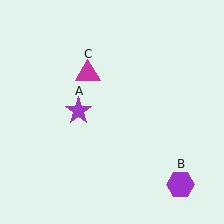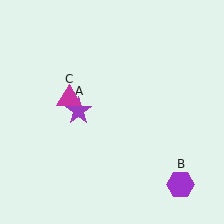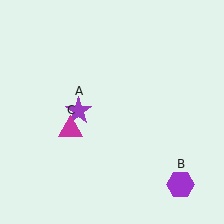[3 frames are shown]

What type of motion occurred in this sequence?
The magenta triangle (object C) rotated counterclockwise around the center of the scene.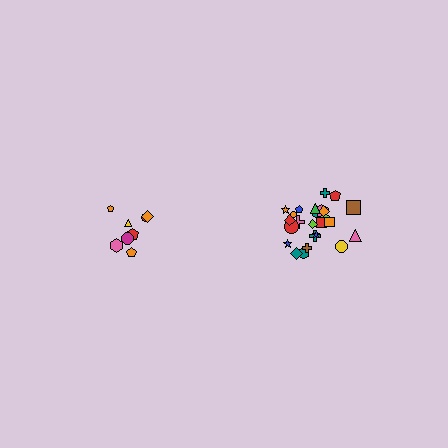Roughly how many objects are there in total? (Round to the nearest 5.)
Roughly 35 objects in total.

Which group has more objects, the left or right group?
The right group.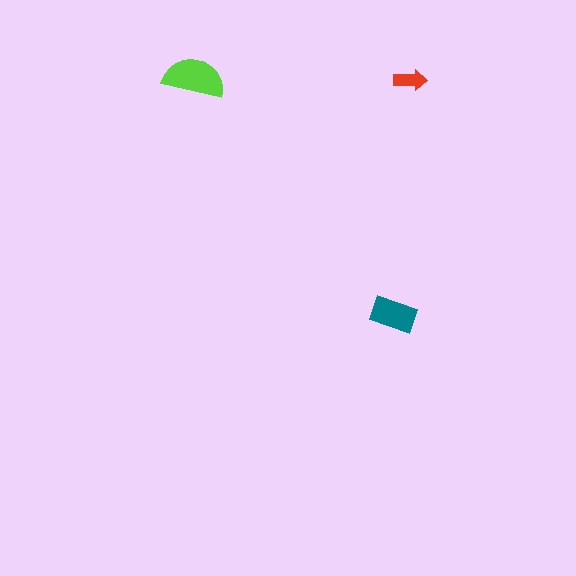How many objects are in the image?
There are 3 objects in the image.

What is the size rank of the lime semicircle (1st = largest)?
1st.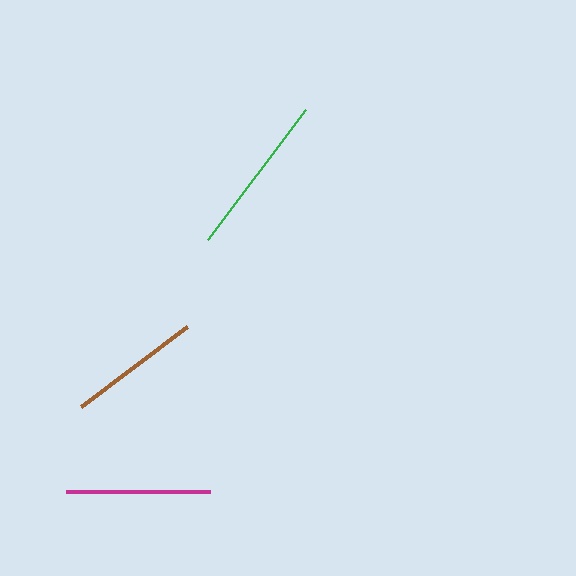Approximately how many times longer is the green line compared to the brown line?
The green line is approximately 1.2 times the length of the brown line.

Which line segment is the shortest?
The brown line is the shortest at approximately 133 pixels.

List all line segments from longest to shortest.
From longest to shortest: green, magenta, brown.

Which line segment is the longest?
The green line is the longest at approximately 163 pixels.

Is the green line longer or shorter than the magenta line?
The green line is longer than the magenta line.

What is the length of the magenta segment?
The magenta segment is approximately 144 pixels long.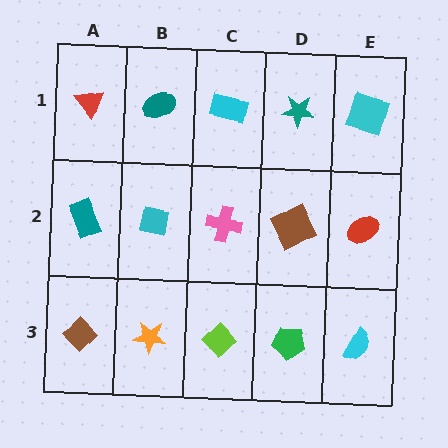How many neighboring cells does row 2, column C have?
4.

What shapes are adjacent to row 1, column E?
A red ellipse (row 2, column E), a teal star (row 1, column D).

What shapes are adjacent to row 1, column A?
A teal rectangle (row 2, column A), a teal ellipse (row 1, column B).